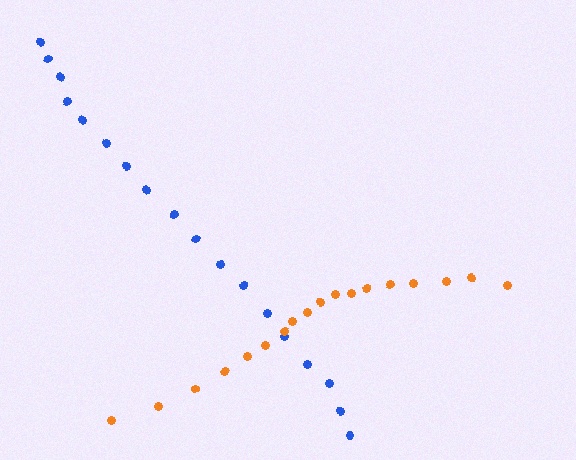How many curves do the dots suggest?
There are 2 distinct paths.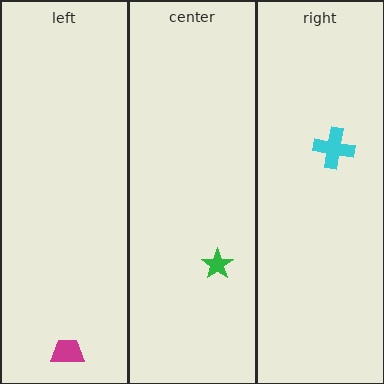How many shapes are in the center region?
1.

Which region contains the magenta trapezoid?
The left region.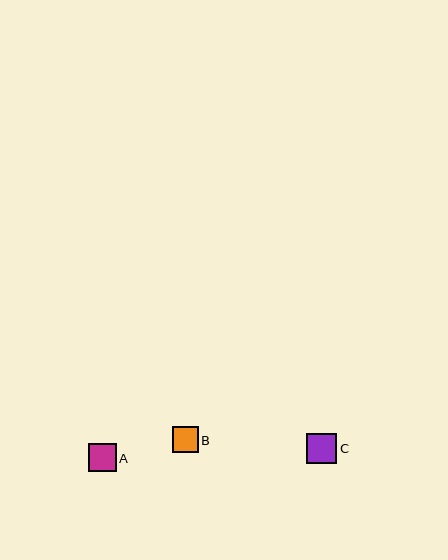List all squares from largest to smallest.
From largest to smallest: C, A, B.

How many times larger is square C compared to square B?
Square C is approximately 1.2 times the size of square B.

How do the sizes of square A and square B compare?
Square A and square B are approximately the same size.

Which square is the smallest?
Square B is the smallest with a size of approximately 26 pixels.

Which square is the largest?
Square C is the largest with a size of approximately 30 pixels.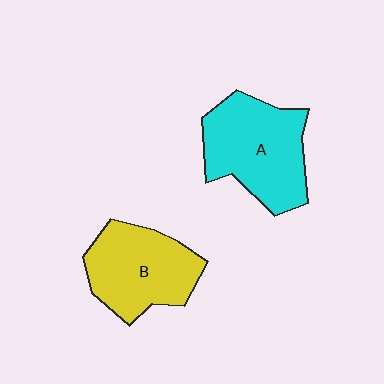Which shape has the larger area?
Shape A (cyan).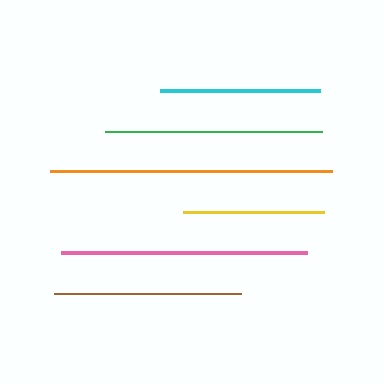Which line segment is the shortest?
The yellow line is the shortest at approximately 141 pixels.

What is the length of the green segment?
The green segment is approximately 218 pixels long.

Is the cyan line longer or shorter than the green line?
The green line is longer than the cyan line.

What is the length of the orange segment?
The orange segment is approximately 283 pixels long.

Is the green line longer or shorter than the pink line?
The pink line is longer than the green line.